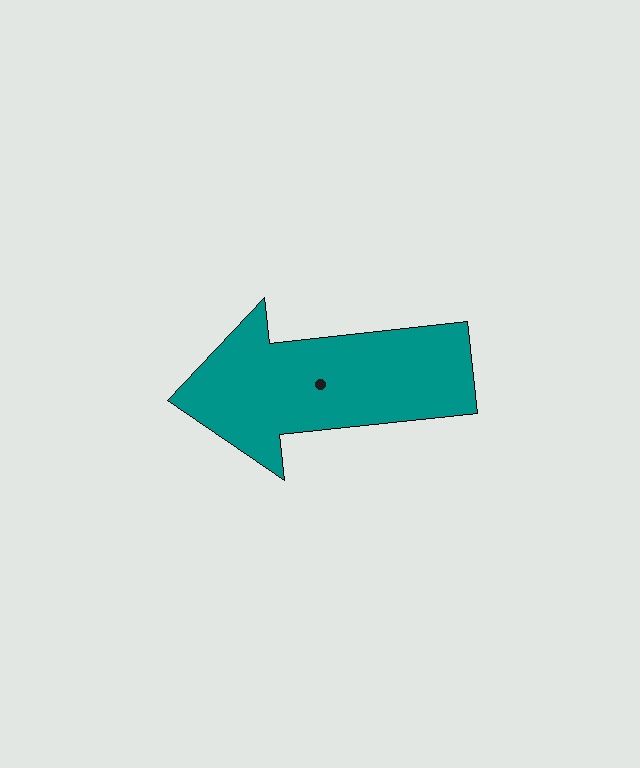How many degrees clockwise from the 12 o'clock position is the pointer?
Approximately 264 degrees.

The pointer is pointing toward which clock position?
Roughly 9 o'clock.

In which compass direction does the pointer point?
West.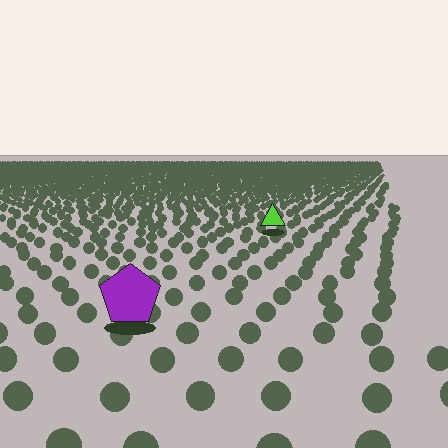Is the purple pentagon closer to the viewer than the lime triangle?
Yes. The purple pentagon is closer — you can tell from the texture gradient: the ground texture is coarser near it.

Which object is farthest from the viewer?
The lime triangle is farthest from the viewer. It appears smaller and the ground texture around it is denser.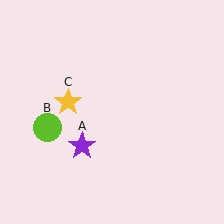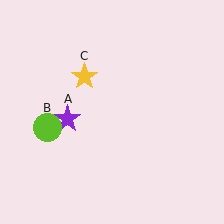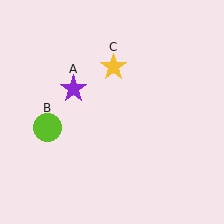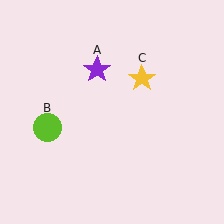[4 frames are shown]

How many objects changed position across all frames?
2 objects changed position: purple star (object A), yellow star (object C).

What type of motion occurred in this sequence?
The purple star (object A), yellow star (object C) rotated clockwise around the center of the scene.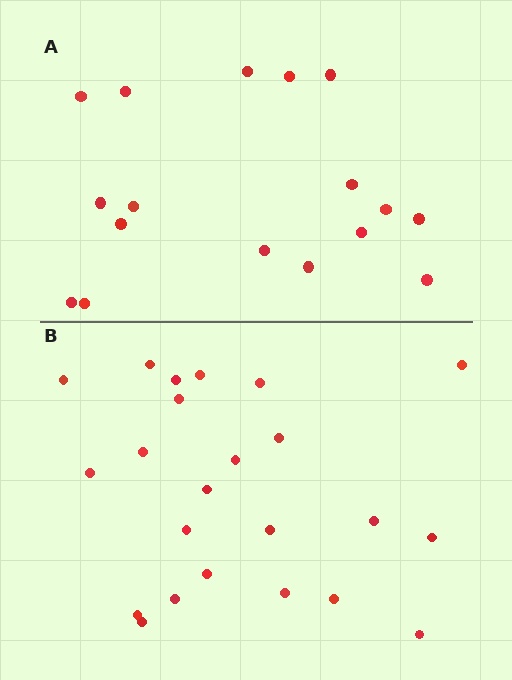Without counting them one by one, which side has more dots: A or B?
Region B (the bottom region) has more dots.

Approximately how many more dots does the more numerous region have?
Region B has about 6 more dots than region A.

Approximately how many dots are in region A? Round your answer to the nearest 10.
About 20 dots. (The exact count is 17, which rounds to 20.)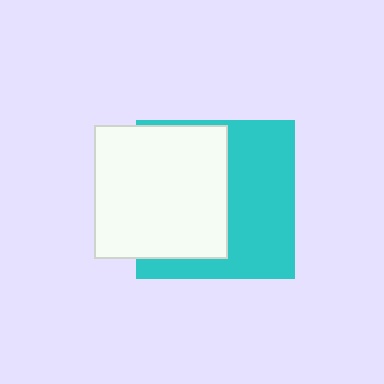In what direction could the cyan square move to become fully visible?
The cyan square could move right. That would shift it out from behind the white square entirely.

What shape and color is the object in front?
The object in front is a white square.